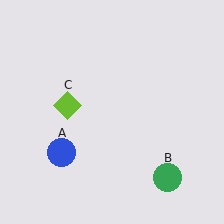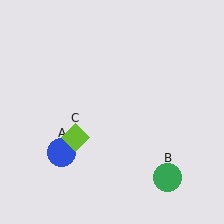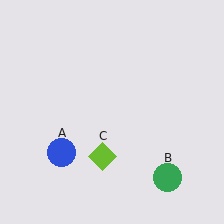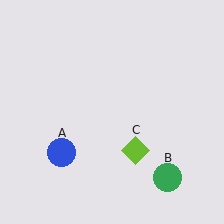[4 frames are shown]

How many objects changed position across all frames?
1 object changed position: lime diamond (object C).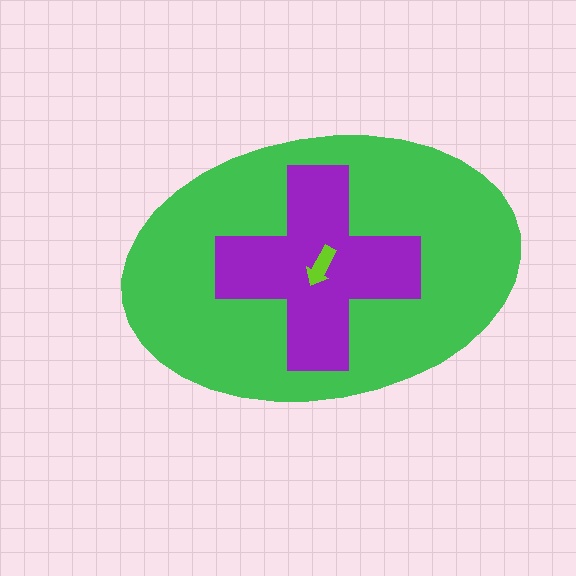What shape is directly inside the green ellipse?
The purple cross.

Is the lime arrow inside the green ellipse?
Yes.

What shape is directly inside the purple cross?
The lime arrow.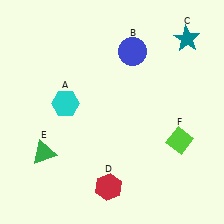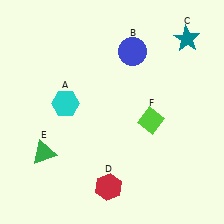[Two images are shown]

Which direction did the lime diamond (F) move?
The lime diamond (F) moved left.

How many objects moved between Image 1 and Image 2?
1 object moved between the two images.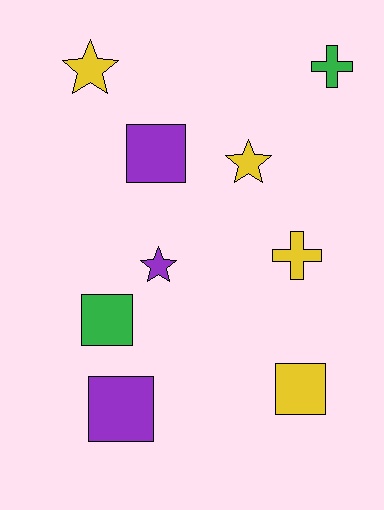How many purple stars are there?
There is 1 purple star.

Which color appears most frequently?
Yellow, with 4 objects.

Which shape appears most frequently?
Square, with 4 objects.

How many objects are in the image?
There are 9 objects.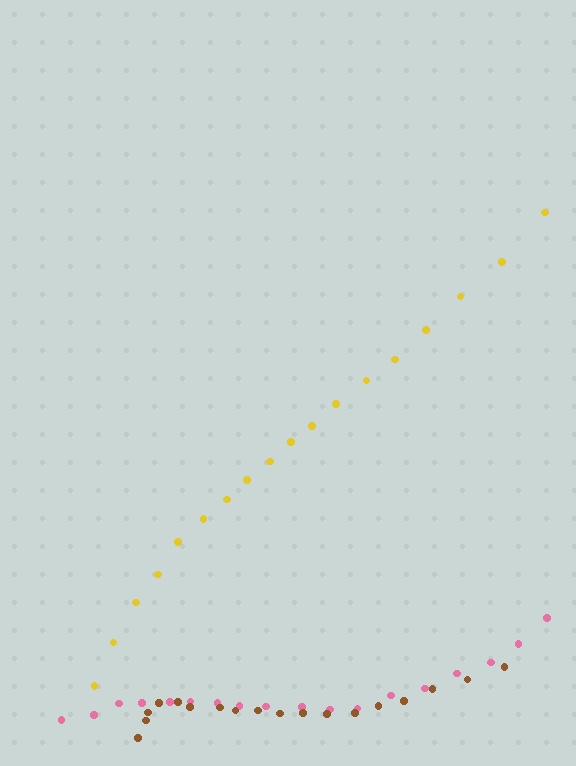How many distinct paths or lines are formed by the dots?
There are 3 distinct paths.